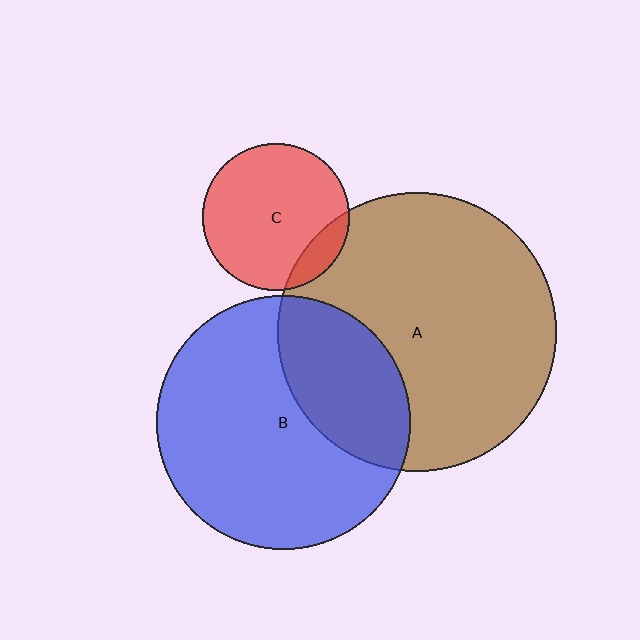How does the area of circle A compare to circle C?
Approximately 3.7 times.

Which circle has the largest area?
Circle A (brown).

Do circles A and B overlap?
Yes.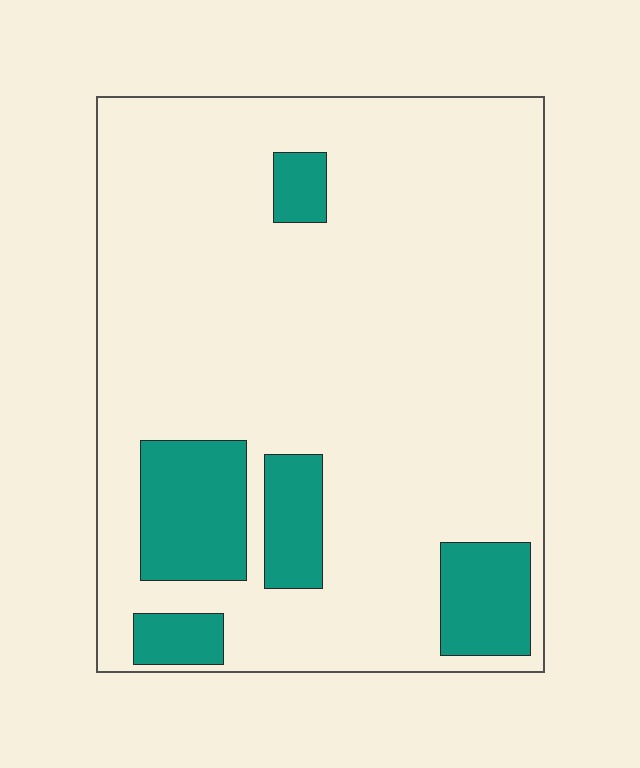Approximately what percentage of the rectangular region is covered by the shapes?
Approximately 15%.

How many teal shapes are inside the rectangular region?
5.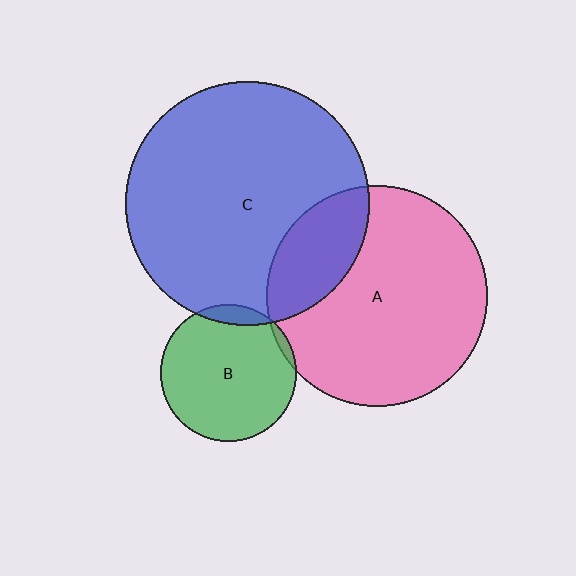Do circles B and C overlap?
Yes.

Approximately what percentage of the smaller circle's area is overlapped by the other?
Approximately 5%.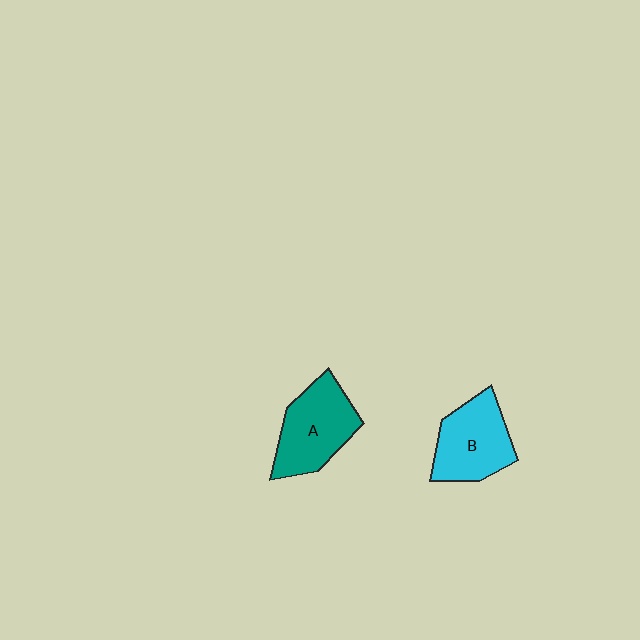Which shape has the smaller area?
Shape B (cyan).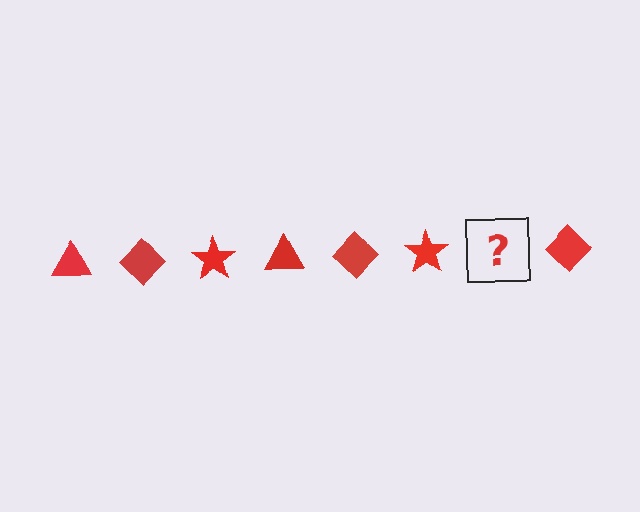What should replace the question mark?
The question mark should be replaced with a red triangle.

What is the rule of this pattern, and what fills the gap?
The rule is that the pattern cycles through triangle, diamond, star shapes in red. The gap should be filled with a red triangle.